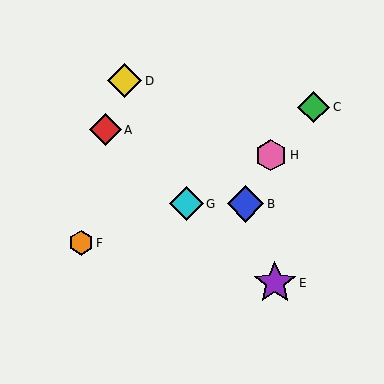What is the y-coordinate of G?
Object G is at y≈204.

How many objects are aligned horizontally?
2 objects (B, G) are aligned horizontally.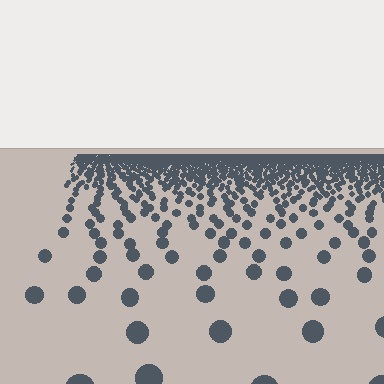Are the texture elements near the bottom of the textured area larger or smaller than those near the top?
Larger. Near the bottom, elements are closer to the viewer and appear at a bigger on-screen size.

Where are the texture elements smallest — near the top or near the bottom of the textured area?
Near the top.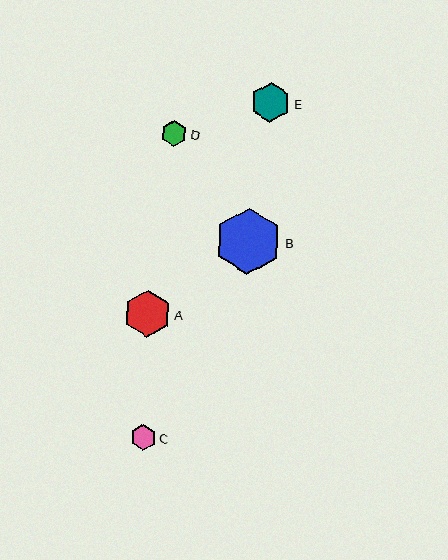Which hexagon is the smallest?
Hexagon D is the smallest with a size of approximately 25 pixels.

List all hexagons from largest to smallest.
From largest to smallest: B, A, E, C, D.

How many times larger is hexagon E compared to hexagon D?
Hexagon E is approximately 1.6 times the size of hexagon D.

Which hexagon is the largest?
Hexagon B is the largest with a size of approximately 66 pixels.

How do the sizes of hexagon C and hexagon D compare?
Hexagon C and hexagon D are approximately the same size.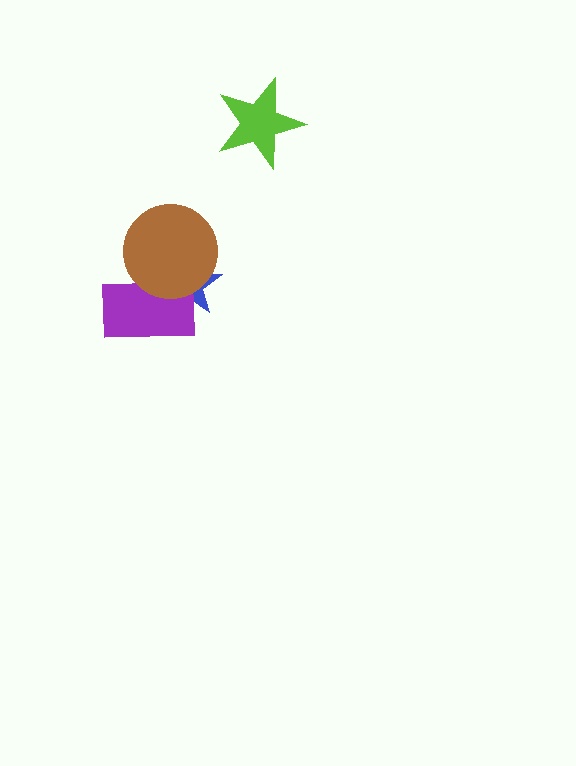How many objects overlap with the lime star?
0 objects overlap with the lime star.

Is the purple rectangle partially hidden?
Yes, it is partially covered by another shape.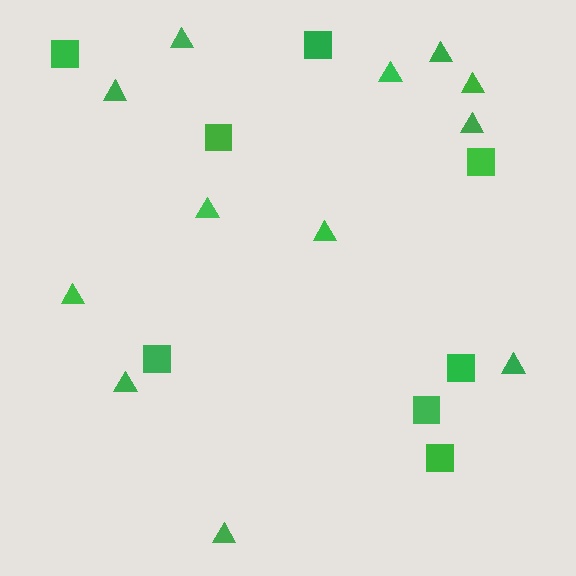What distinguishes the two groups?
There are 2 groups: one group of triangles (12) and one group of squares (8).